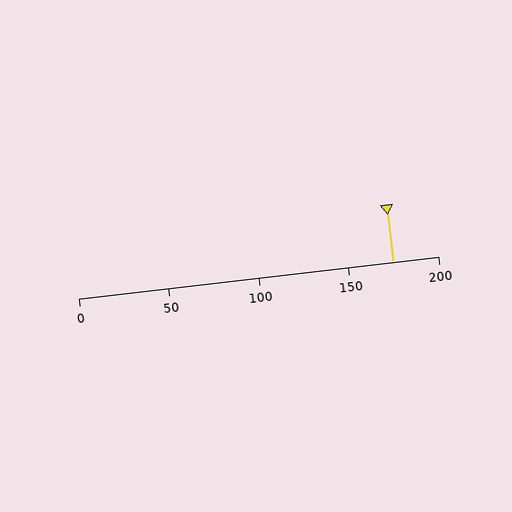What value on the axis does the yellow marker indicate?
The marker indicates approximately 175.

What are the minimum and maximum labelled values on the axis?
The axis runs from 0 to 200.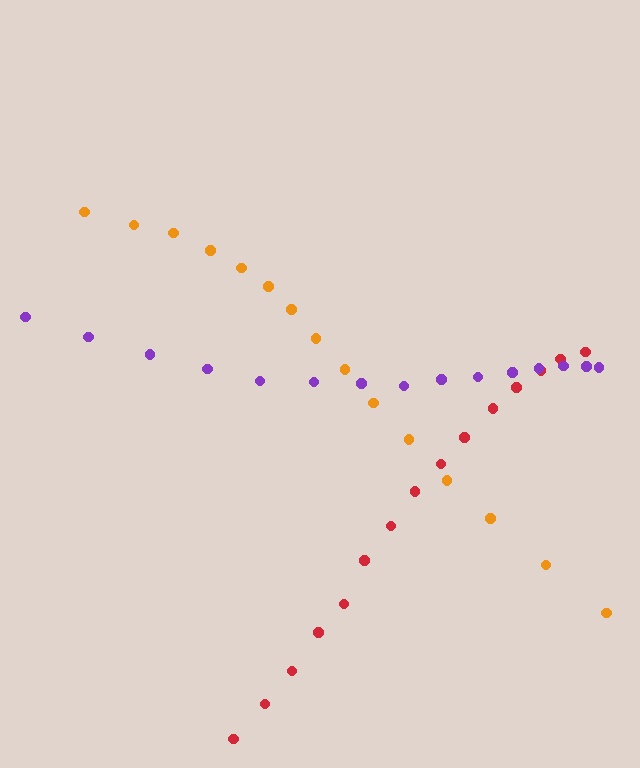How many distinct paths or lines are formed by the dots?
There are 3 distinct paths.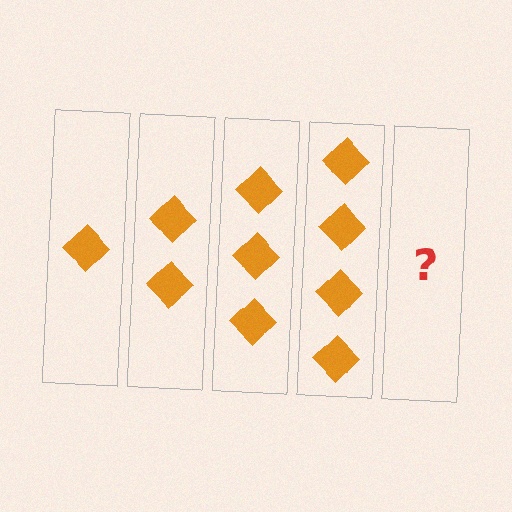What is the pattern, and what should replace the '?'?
The pattern is that each step adds one more diamond. The '?' should be 5 diamonds.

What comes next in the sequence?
The next element should be 5 diamonds.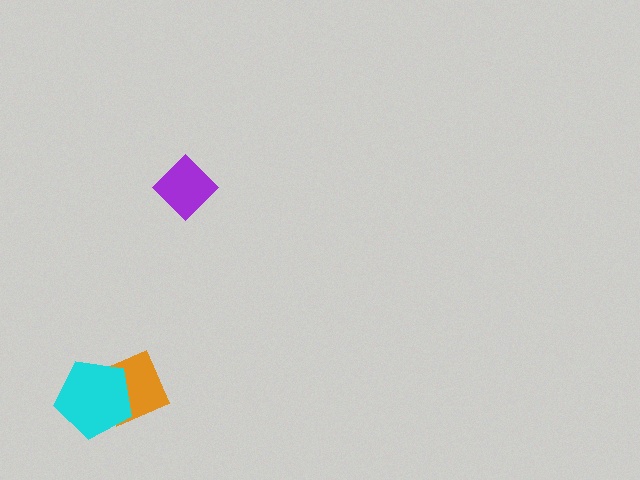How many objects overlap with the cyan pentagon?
1 object overlaps with the cyan pentagon.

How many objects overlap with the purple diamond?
0 objects overlap with the purple diamond.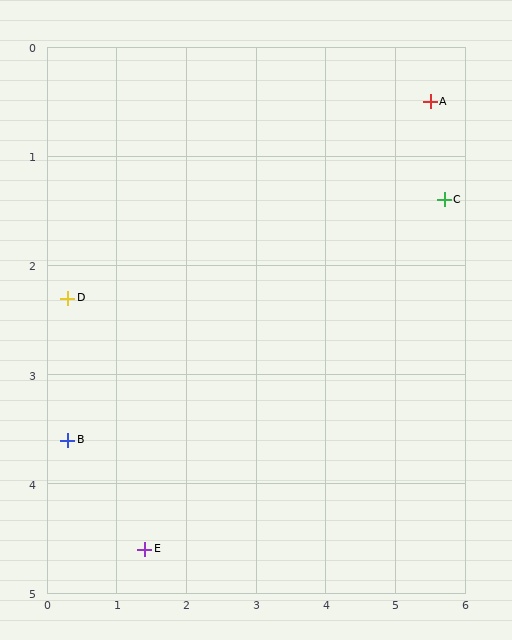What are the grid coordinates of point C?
Point C is at approximately (5.7, 1.4).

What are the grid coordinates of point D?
Point D is at approximately (0.3, 2.3).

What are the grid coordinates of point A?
Point A is at approximately (5.5, 0.5).